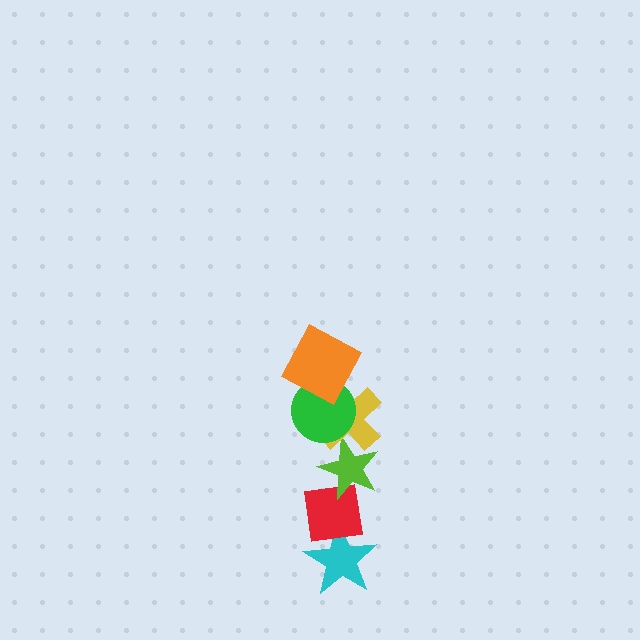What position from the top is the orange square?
The orange square is 1st from the top.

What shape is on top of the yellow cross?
The green circle is on top of the yellow cross.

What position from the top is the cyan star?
The cyan star is 6th from the top.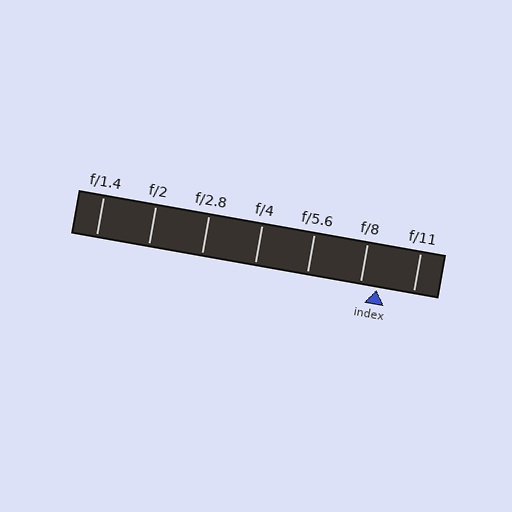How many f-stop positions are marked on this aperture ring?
There are 7 f-stop positions marked.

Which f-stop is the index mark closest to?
The index mark is closest to f/8.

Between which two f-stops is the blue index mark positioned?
The index mark is between f/8 and f/11.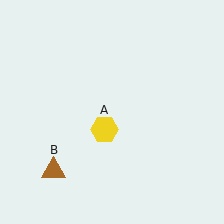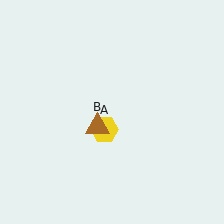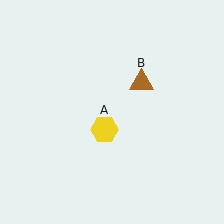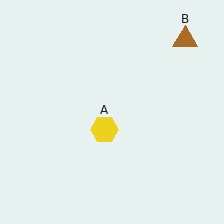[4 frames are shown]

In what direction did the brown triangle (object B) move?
The brown triangle (object B) moved up and to the right.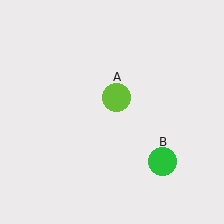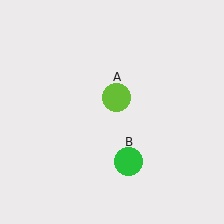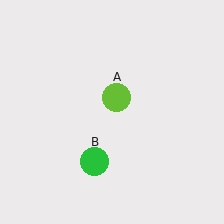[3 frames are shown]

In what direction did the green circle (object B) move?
The green circle (object B) moved left.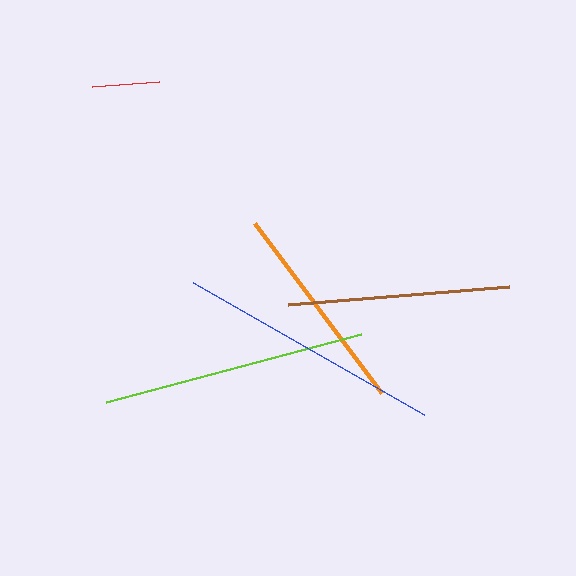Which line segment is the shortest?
The red line is the shortest at approximately 67 pixels.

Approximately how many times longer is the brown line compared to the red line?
The brown line is approximately 3.3 times the length of the red line.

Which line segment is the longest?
The blue line is the longest at approximately 266 pixels.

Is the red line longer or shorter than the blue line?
The blue line is longer than the red line.